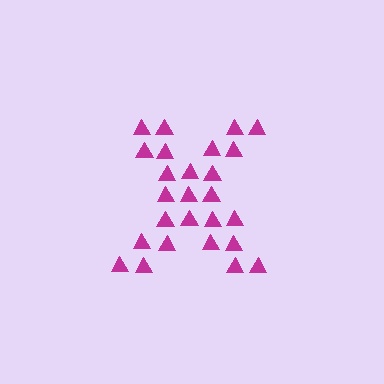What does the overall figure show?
The overall figure shows the letter X.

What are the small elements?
The small elements are triangles.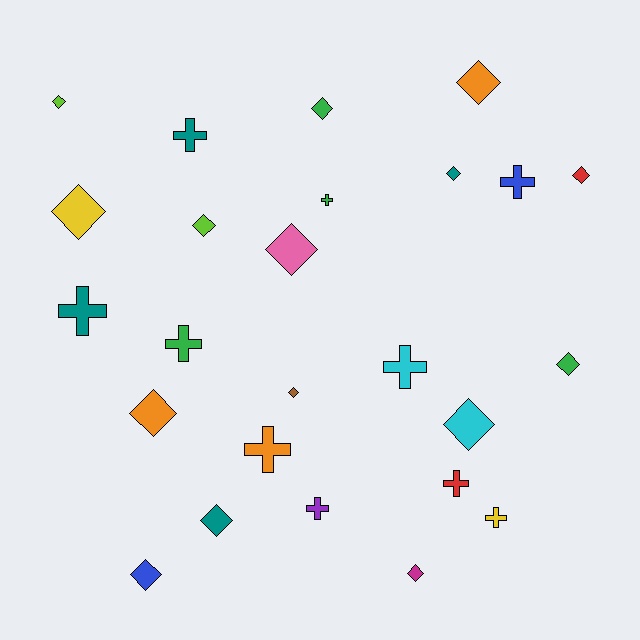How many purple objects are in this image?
There is 1 purple object.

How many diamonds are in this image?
There are 15 diamonds.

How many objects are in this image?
There are 25 objects.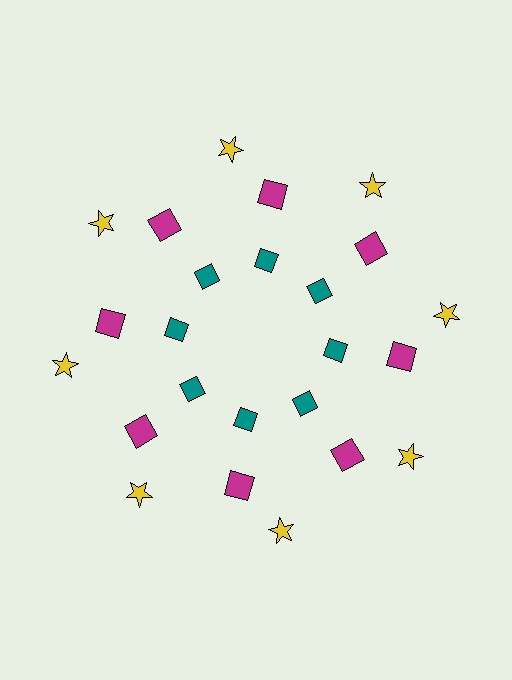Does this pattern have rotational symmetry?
Yes, this pattern has 8-fold rotational symmetry. It looks the same after rotating 45 degrees around the center.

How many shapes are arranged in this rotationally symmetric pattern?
There are 24 shapes, arranged in 8 groups of 3.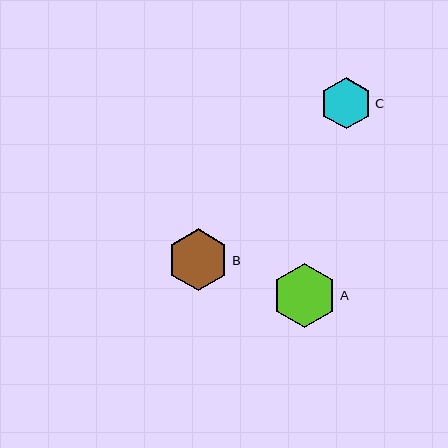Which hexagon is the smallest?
Hexagon C is the smallest with a size of approximately 51 pixels.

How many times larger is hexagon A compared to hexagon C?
Hexagon A is approximately 1.3 times the size of hexagon C.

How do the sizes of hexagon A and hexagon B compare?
Hexagon A and hexagon B are approximately the same size.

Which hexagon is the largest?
Hexagon A is the largest with a size of approximately 64 pixels.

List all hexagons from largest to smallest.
From largest to smallest: A, B, C.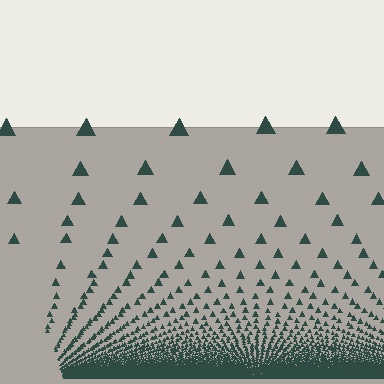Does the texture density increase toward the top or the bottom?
Density increases toward the bottom.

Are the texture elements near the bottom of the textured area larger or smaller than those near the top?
Smaller. The gradient is inverted — elements near the bottom are smaller and denser.